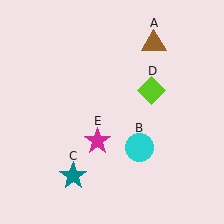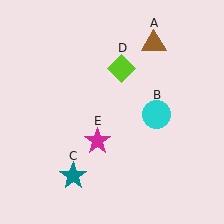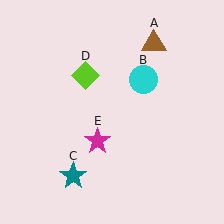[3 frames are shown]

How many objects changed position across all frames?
2 objects changed position: cyan circle (object B), lime diamond (object D).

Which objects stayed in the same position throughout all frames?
Brown triangle (object A) and teal star (object C) and magenta star (object E) remained stationary.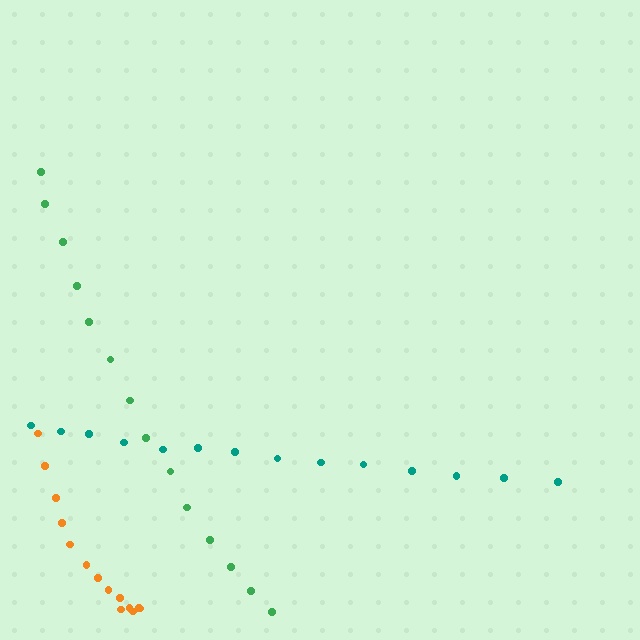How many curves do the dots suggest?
There are 3 distinct paths.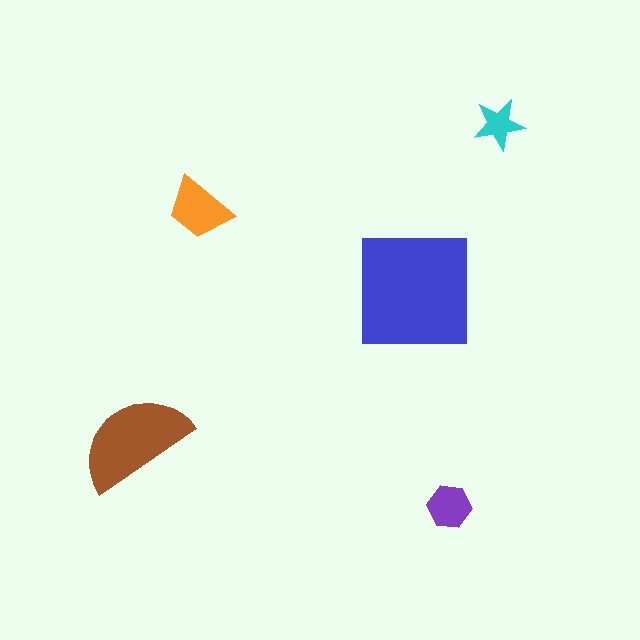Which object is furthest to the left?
The brown semicircle is leftmost.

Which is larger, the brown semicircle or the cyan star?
The brown semicircle.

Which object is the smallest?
The cyan star.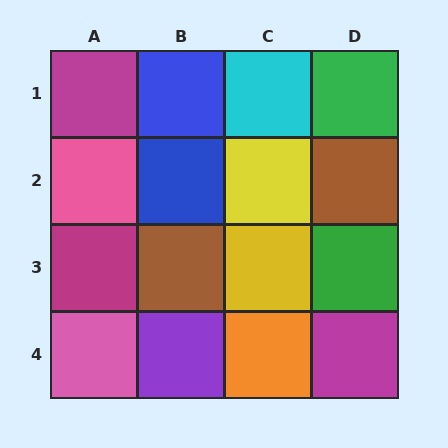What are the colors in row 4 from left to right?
Pink, purple, orange, magenta.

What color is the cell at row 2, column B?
Blue.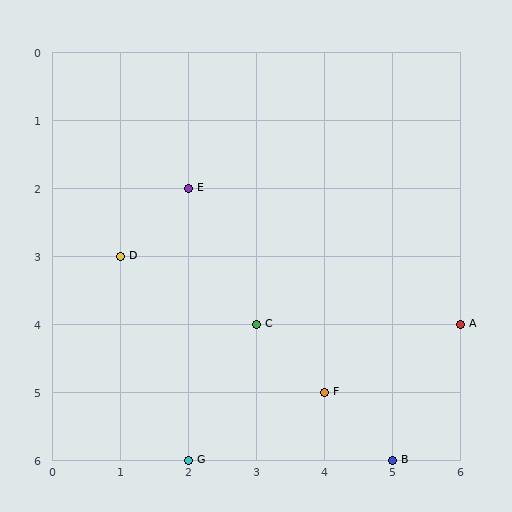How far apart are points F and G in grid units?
Points F and G are 2 columns and 1 row apart (about 2.2 grid units diagonally).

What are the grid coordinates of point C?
Point C is at grid coordinates (3, 4).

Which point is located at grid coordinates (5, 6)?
Point B is at (5, 6).